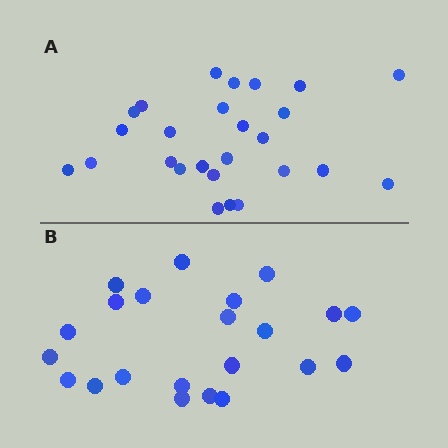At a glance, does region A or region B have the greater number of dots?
Region A (the top region) has more dots.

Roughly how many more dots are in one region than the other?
Region A has about 4 more dots than region B.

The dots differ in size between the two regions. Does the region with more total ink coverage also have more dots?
No. Region B has more total ink coverage because its dots are larger, but region A actually contains more individual dots. Total area can be misleading — the number of items is what matters here.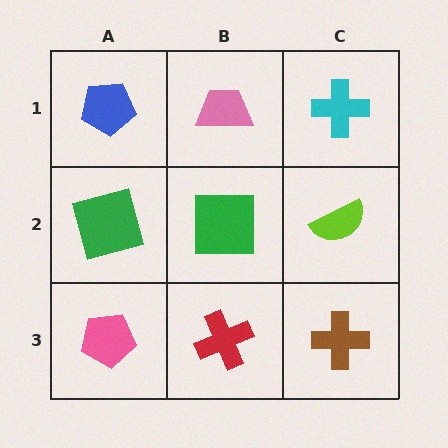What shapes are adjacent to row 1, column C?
A lime semicircle (row 2, column C), a pink trapezoid (row 1, column B).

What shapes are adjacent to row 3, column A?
A green square (row 2, column A), a red cross (row 3, column B).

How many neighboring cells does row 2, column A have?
3.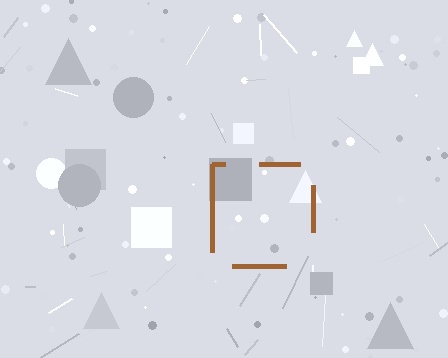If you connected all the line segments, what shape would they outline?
They would outline a square.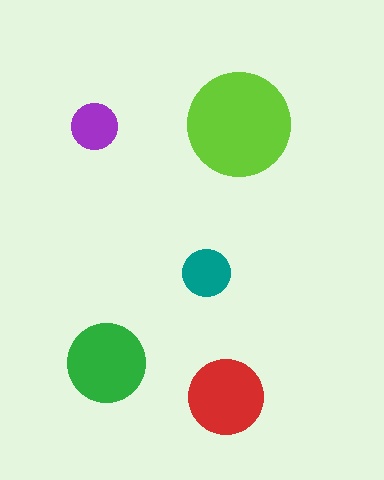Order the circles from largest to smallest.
the lime one, the green one, the red one, the teal one, the purple one.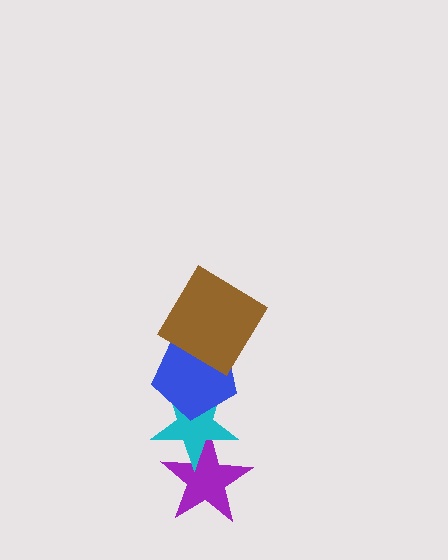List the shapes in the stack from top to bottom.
From top to bottom: the brown diamond, the blue pentagon, the cyan star, the purple star.